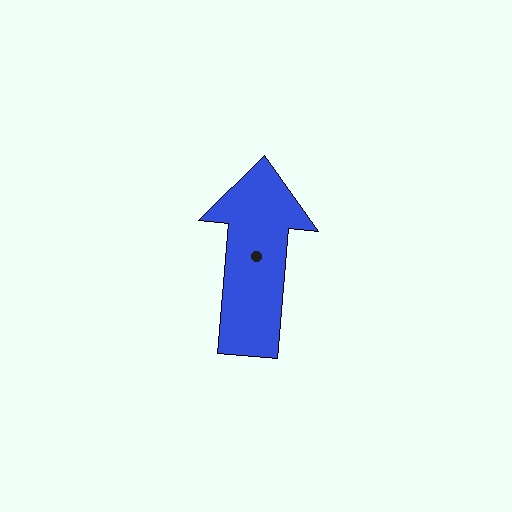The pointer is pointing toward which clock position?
Roughly 12 o'clock.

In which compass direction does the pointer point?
North.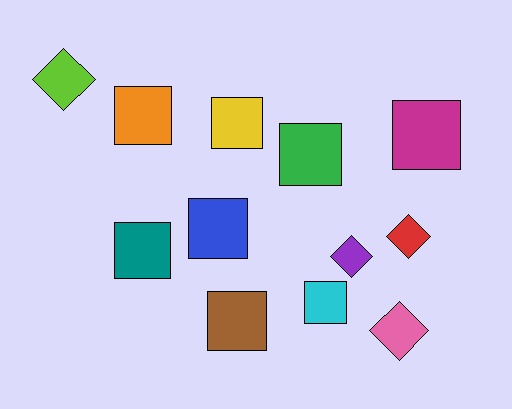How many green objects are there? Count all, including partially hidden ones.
There is 1 green object.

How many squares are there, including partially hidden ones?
There are 8 squares.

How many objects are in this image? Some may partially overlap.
There are 12 objects.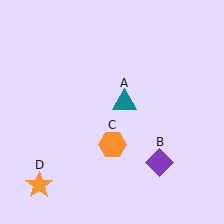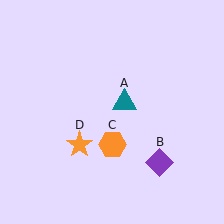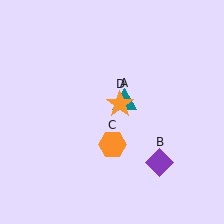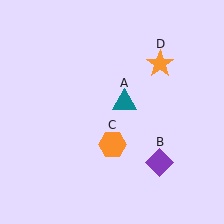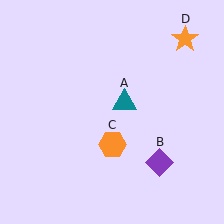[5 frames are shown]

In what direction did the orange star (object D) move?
The orange star (object D) moved up and to the right.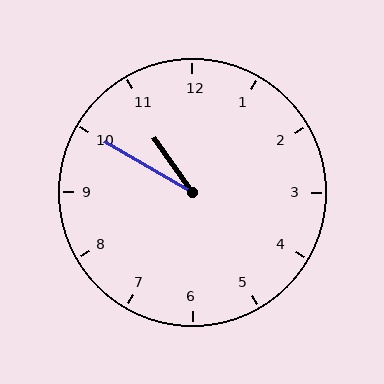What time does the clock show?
10:50.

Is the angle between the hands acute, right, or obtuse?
It is acute.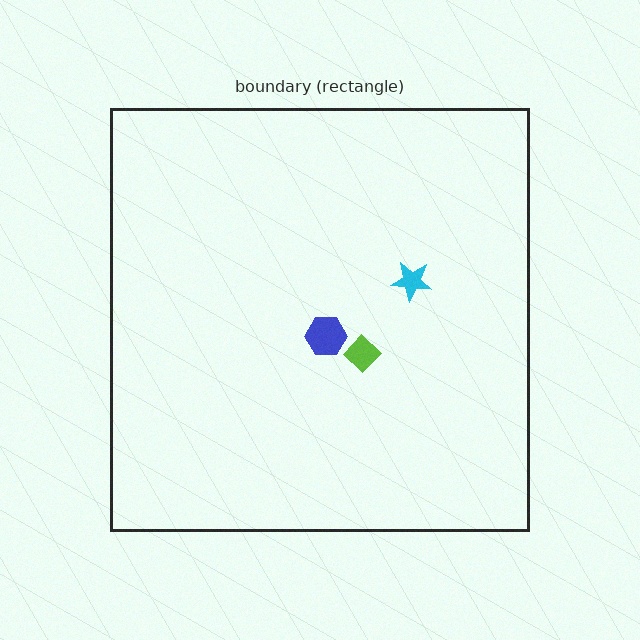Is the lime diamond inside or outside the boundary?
Inside.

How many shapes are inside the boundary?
3 inside, 0 outside.